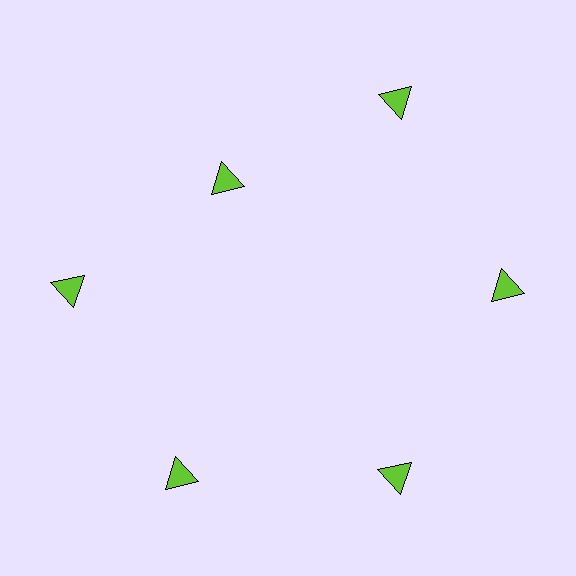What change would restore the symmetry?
The symmetry would be restored by moving it outward, back onto the ring so that all 6 triangles sit at equal angles and equal distance from the center.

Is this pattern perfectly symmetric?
No. The 6 lime triangles are arranged in a ring, but one element near the 11 o'clock position is pulled inward toward the center, breaking the 6-fold rotational symmetry.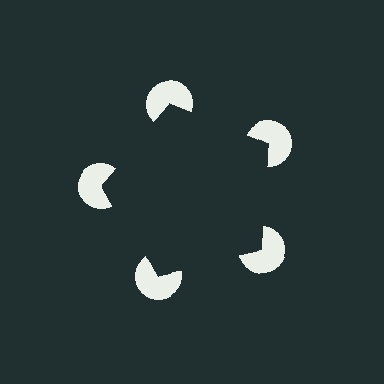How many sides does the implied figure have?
5 sides.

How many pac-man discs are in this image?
There are 5 — one at each vertex of the illusory pentagon.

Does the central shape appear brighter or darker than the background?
It typically appears slightly darker than the background, even though no actual brightness change is drawn.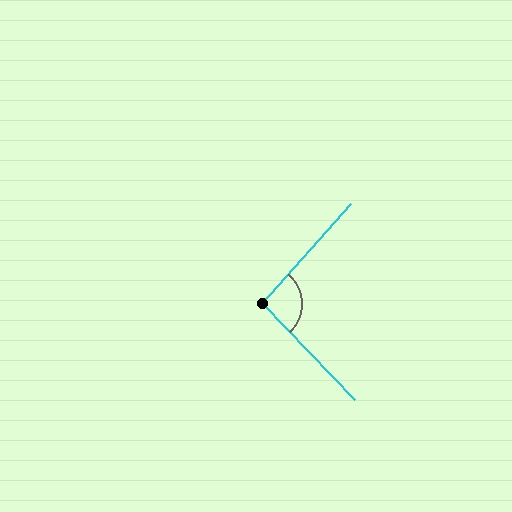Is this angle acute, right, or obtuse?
It is approximately a right angle.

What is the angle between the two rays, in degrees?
Approximately 95 degrees.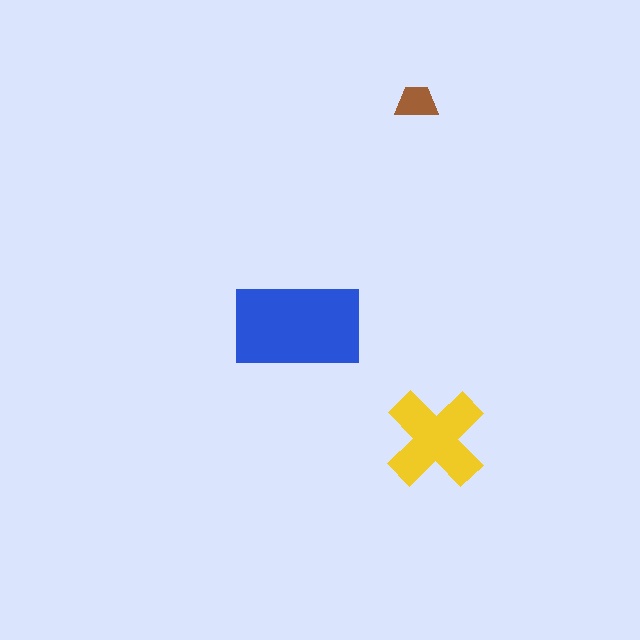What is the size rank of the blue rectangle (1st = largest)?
1st.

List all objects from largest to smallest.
The blue rectangle, the yellow cross, the brown trapezoid.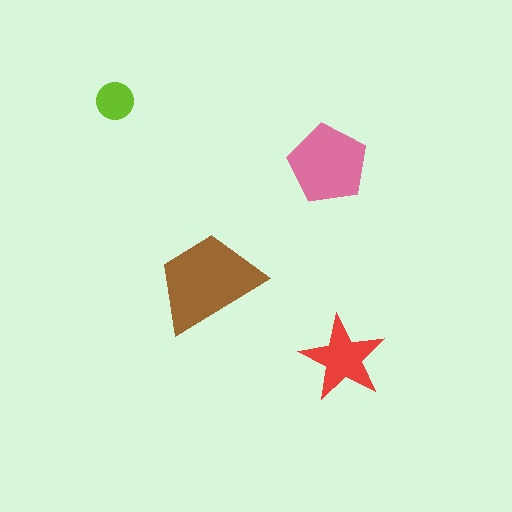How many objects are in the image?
There are 4 objects in the image.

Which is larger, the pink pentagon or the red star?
The pink pentagon.